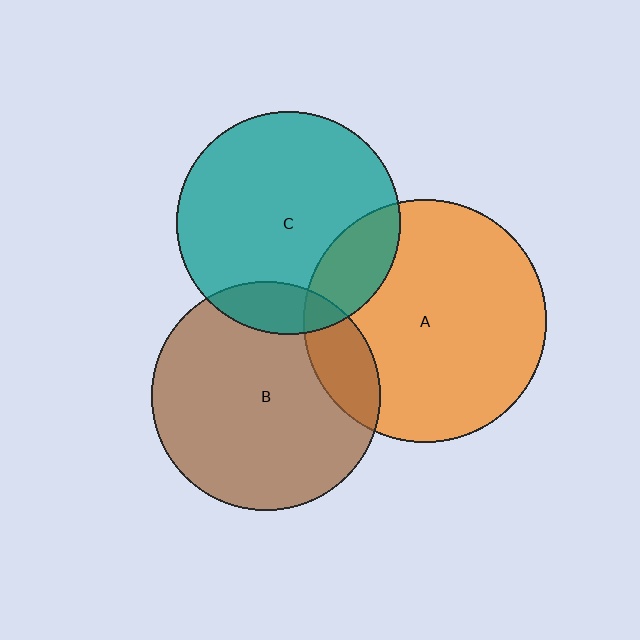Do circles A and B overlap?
Yes.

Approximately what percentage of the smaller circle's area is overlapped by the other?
Approximately 15%.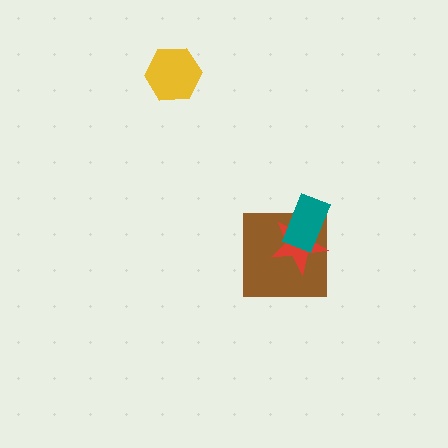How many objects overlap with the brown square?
2 objects overlap with the brown square.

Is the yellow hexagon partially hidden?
No, no other shape covers it.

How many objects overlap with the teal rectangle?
2 objects overlap with the teal rectangle.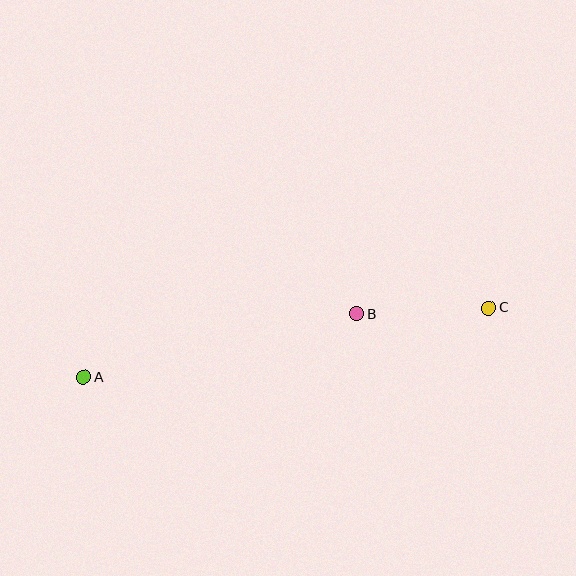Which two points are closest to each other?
Points B and C are closest to each other.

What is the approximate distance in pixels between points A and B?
The distance between A and B is approximately 280 pixels.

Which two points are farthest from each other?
Points A and C are farthest from each other.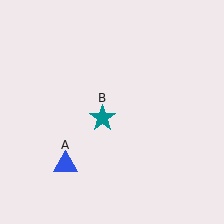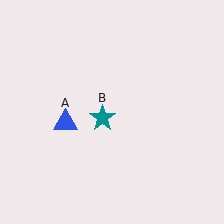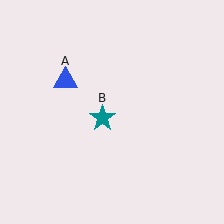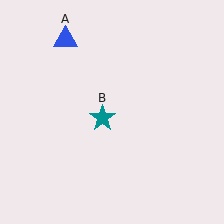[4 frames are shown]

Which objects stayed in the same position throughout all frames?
Teal star (object B) remained stationary.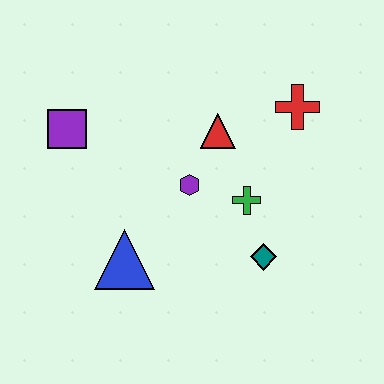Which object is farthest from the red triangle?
The blue triangle is farthest from the red triangle.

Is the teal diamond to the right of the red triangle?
Yes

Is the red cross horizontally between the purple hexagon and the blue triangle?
No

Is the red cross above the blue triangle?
Yes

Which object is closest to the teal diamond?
The green cross is closest to the teal diamond.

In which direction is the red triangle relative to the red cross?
The red triangle is to the left of the red cross.